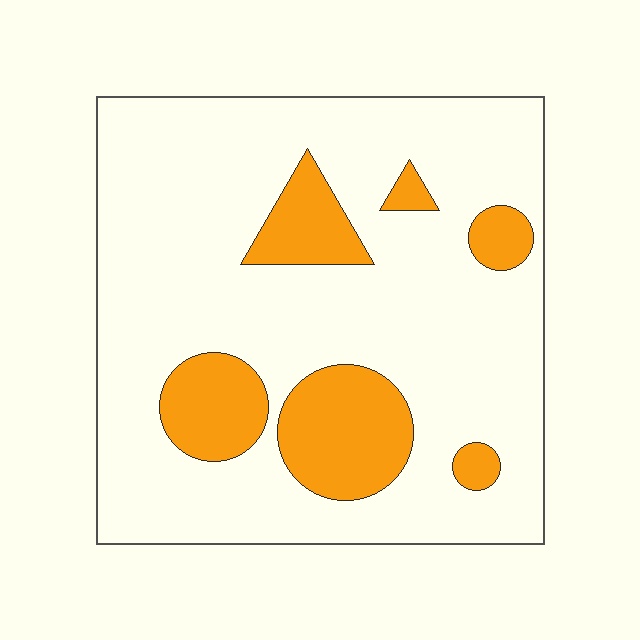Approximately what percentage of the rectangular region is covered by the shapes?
Approximately 20%.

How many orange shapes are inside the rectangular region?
6.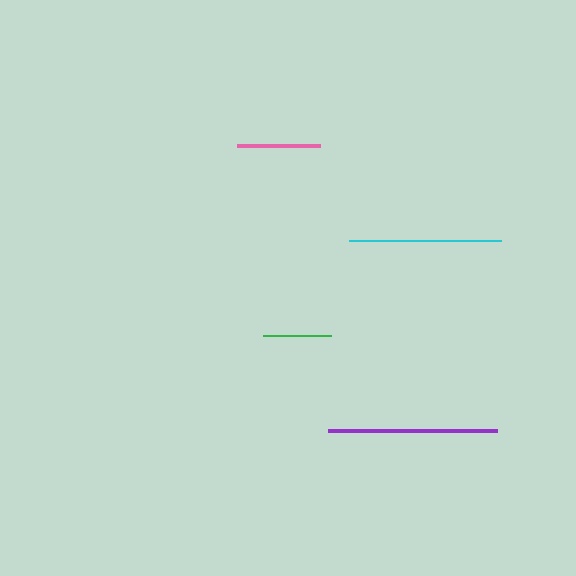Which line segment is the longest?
The purple line is the longest at approximately 168 pixels.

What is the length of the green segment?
The green segment is approximately 68 pixels long.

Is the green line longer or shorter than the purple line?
The purple line is longer than the green line.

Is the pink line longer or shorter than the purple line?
The purple line is longer than the pink line.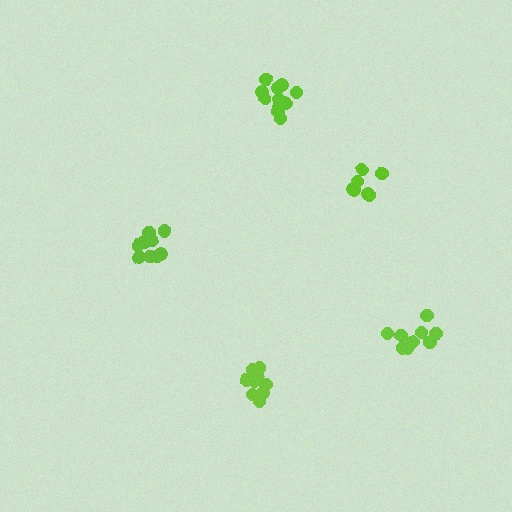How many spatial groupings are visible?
There are 5 spatial groupings.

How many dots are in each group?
Group 1: 9 dots, Group 2: 8 dots, Group 3: 9 dots, Group 4: 12 dots, Group 5: 9 dots (47 total).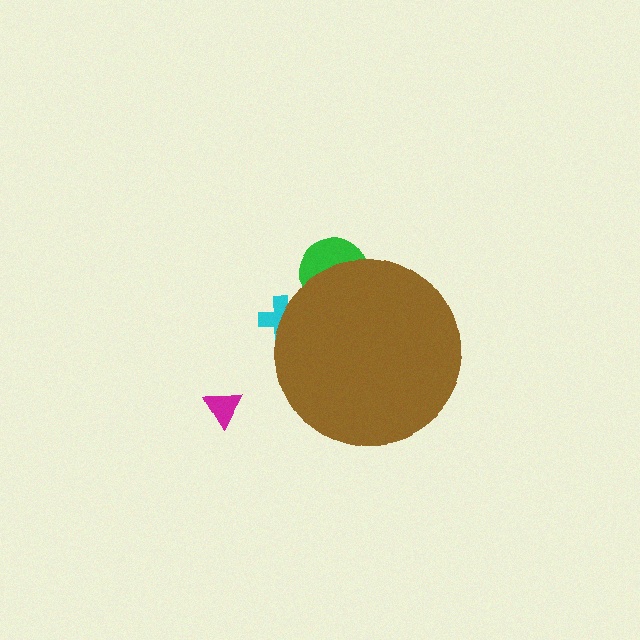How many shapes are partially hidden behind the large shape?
2 shapes are partially hidden.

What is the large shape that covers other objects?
A brown circle.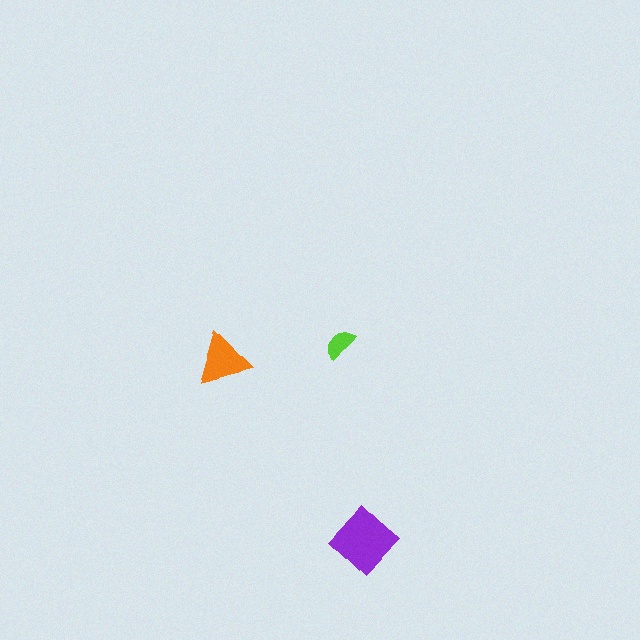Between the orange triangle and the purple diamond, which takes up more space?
The purple diamond.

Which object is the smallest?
The lime semicircle.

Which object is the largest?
The purple diamond.